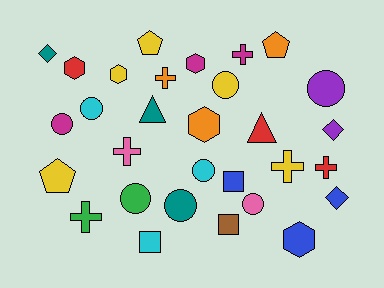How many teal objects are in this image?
There are 3 teal objects.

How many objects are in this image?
There are 30 objects.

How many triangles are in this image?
There are 2 triangles.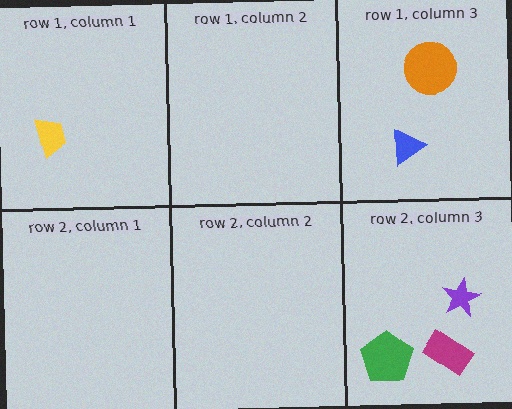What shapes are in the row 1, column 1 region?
The yellow trapezoid.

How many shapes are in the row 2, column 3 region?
3.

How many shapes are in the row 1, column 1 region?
1.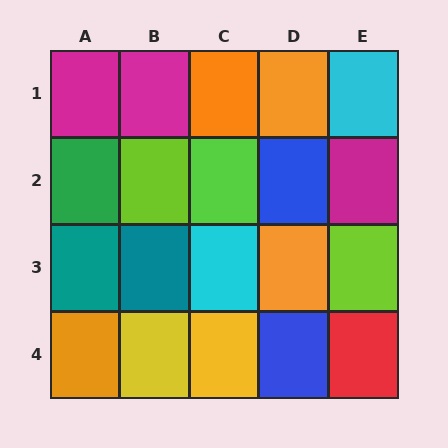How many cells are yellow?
2 cells are yellow.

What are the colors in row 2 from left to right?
Green, lime, lime, blue, magenta.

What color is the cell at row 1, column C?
Orange.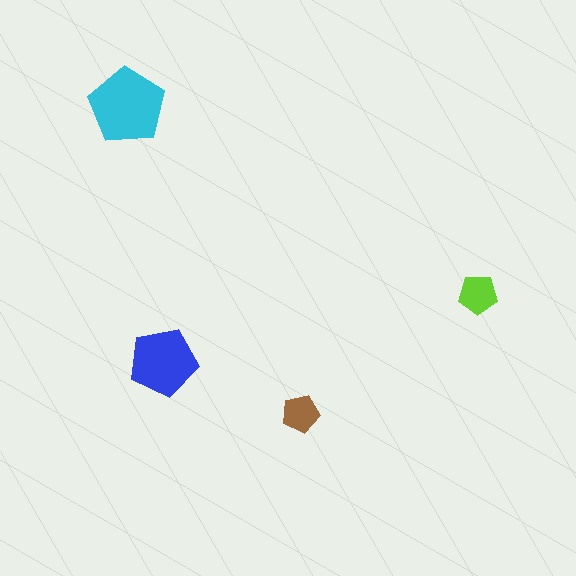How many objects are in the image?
There are 4 objects in the image.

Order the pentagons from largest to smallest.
the cyan one, the blue one, the lime one, the brown one.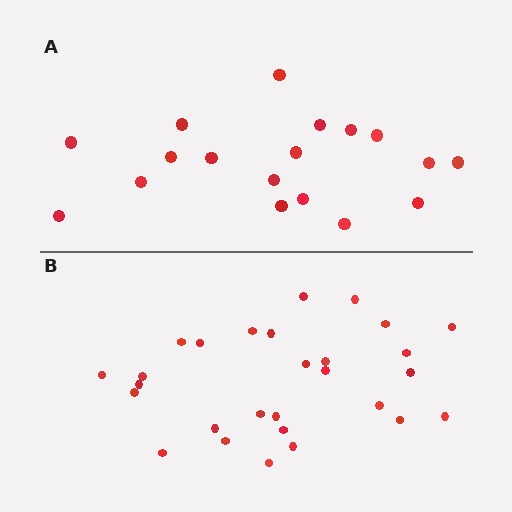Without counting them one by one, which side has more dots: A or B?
Region B (the bottom region) has more dots.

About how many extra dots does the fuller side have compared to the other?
Region B has roughly 10 or so more dots than region A.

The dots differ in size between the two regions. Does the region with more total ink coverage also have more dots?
No. Region A has more total ink coverage because its dots are larger, but region B actually contains more individual dots. Total area can be misleading — the number of items is what matters here.